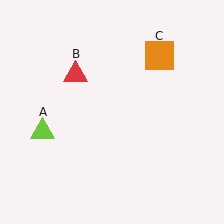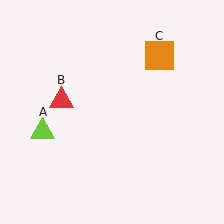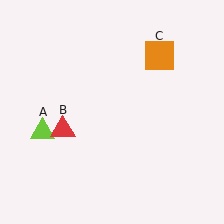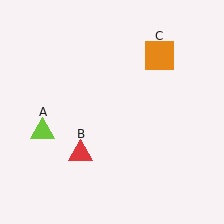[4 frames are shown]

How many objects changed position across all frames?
1 object changed position: red triangle (object B).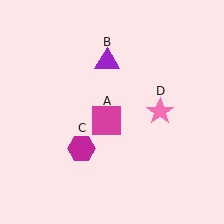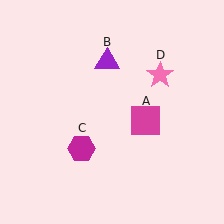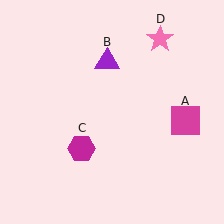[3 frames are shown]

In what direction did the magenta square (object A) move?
The magenta square (object A) moved right.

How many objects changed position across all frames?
2 objects changed position: magenta square (object A), pink star (object D).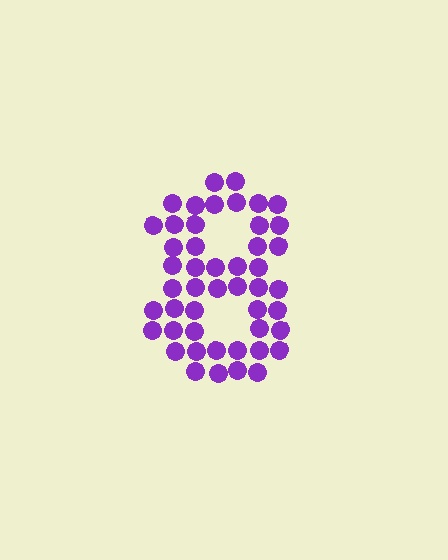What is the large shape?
The large shape is the digit 8.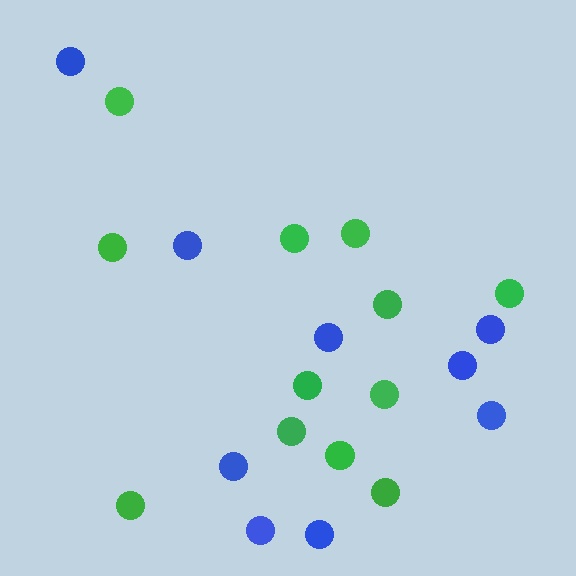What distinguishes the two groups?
There are 2 groups: one group of blue circles (9) and one group of green circles (12).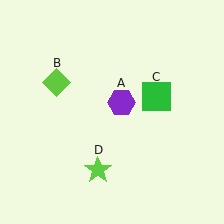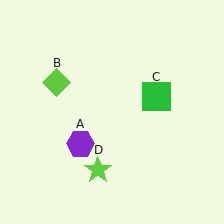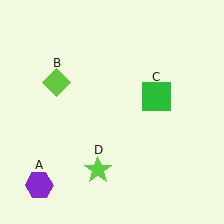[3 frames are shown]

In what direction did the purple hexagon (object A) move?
The purple hexagon (object A) moved down and to the left.